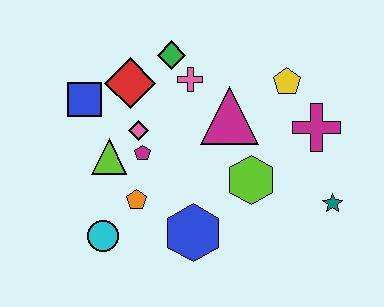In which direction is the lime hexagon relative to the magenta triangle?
The lime hexagon is below the magenta triangle.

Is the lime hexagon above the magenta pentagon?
No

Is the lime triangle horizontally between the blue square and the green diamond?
Yes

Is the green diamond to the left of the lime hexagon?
Yes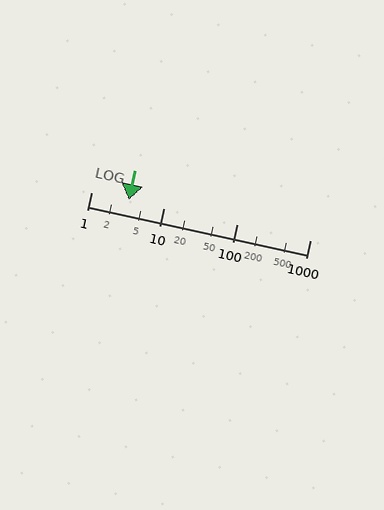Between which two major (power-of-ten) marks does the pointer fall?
The pointer is between 1 and 10.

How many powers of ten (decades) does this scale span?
The scale spans 3 decades, from 1 to 1000.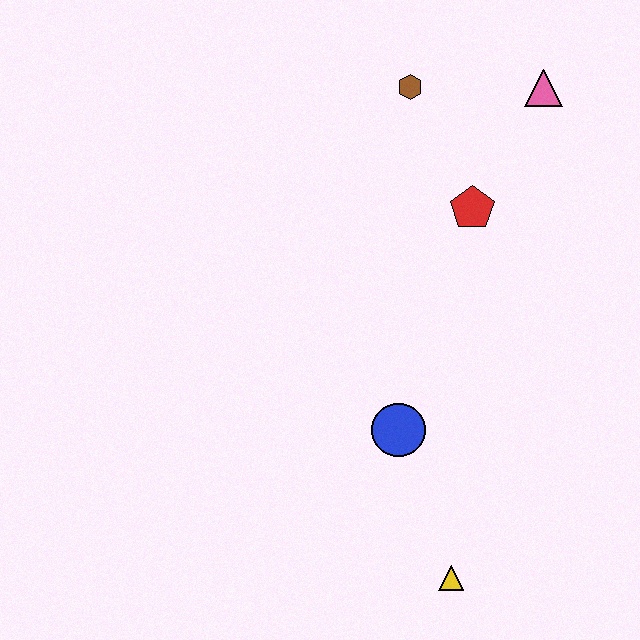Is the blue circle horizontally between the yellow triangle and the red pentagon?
No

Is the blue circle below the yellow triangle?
No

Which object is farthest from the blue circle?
The pink triangle is farthest from the blue circle.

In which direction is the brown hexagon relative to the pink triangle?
The brown hexagon is to the left of the pink triangle.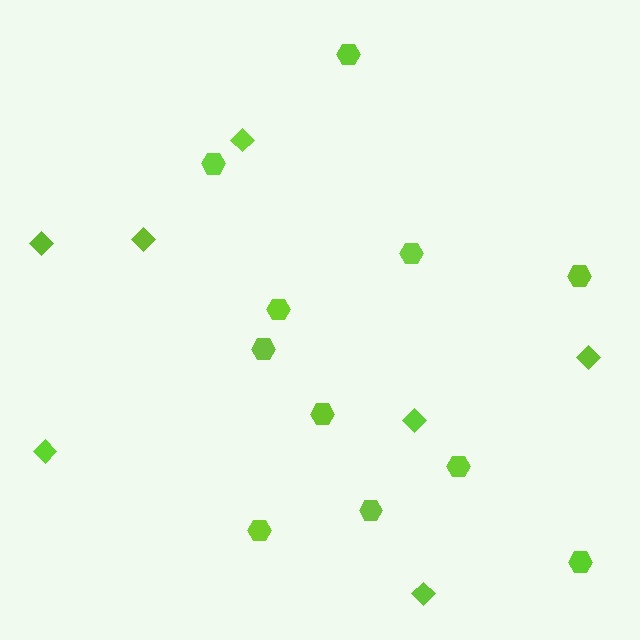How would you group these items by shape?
There are 2 groups: one group of hexagons (11) and one group of diamonds (7).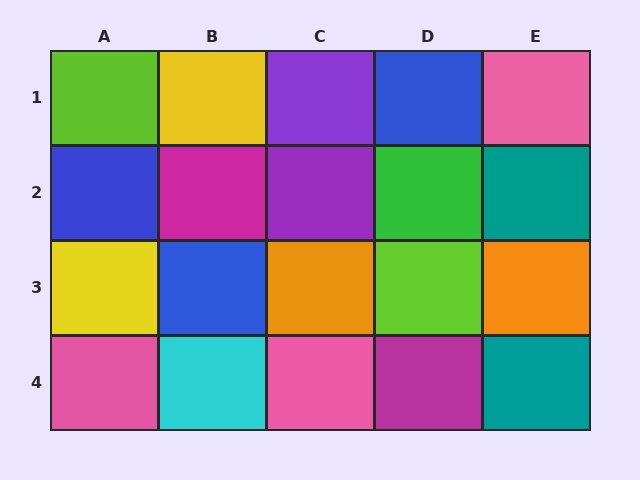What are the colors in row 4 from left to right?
Pink, cyan, pink, magenta, teal.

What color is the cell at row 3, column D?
Lime.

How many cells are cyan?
1 cell is cyan.